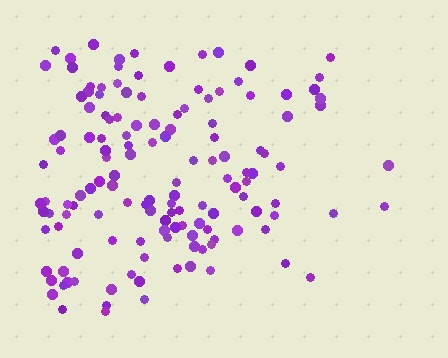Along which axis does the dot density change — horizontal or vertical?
Horizontal.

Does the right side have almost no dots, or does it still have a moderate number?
Still a moderate number, just noticeably fewer than the left.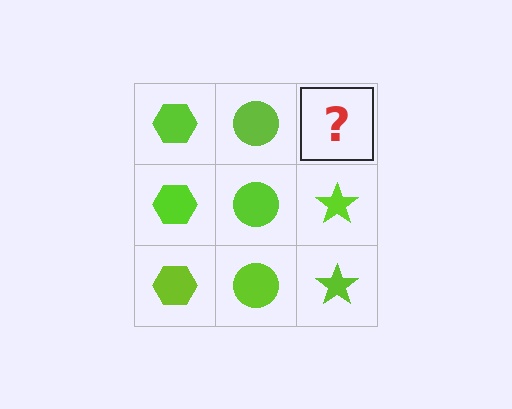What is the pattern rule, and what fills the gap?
The rule is that each column has a consistent shape. The gap should be filled with a lime star.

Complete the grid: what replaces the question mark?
The question mark should be replaced with a lime star.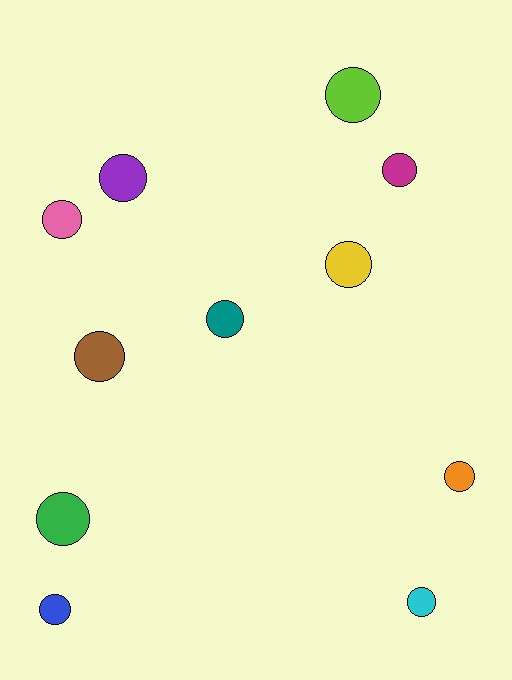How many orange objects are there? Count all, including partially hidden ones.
There is 1 orange object.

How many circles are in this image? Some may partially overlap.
There are 11 circles.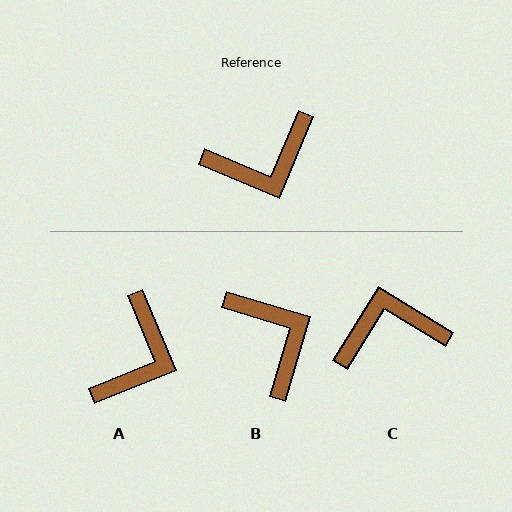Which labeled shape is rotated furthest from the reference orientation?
C, about 171 degrees away.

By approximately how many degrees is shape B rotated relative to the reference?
Approximately 96 degrees counter-clockwise.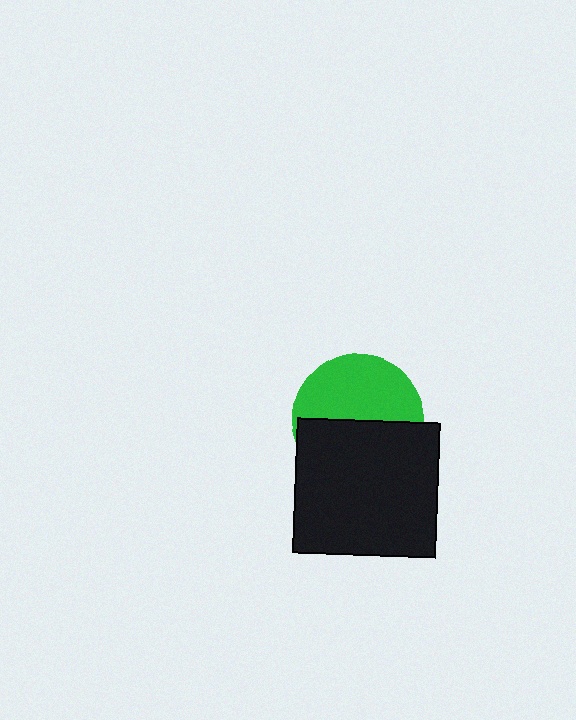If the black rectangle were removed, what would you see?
You would see the complete green circle.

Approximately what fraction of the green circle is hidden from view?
Roughly 49% of the green circle is hidden behind the black rectangle.